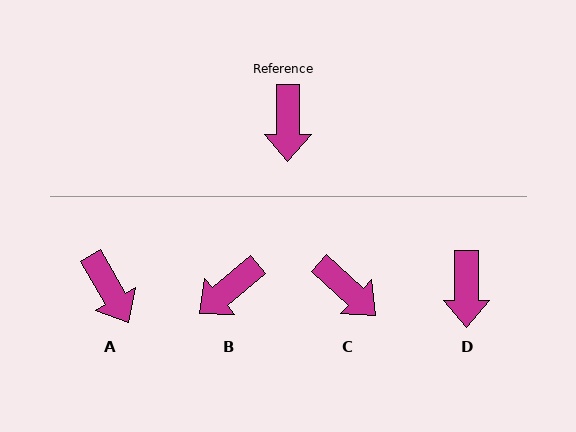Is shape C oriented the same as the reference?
No, it is off by about 47 degrees.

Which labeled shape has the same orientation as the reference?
D.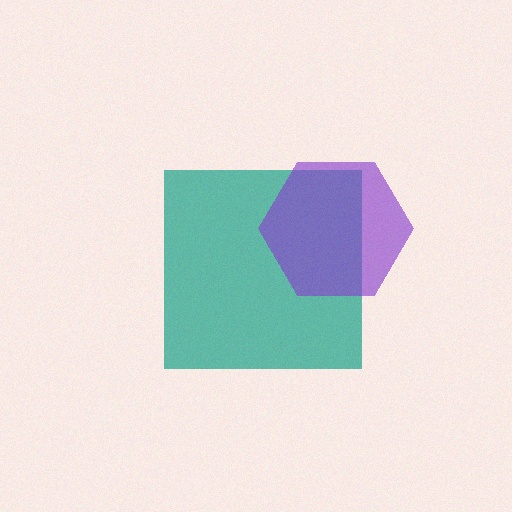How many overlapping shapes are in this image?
There are 2 overlapping shapes in the image.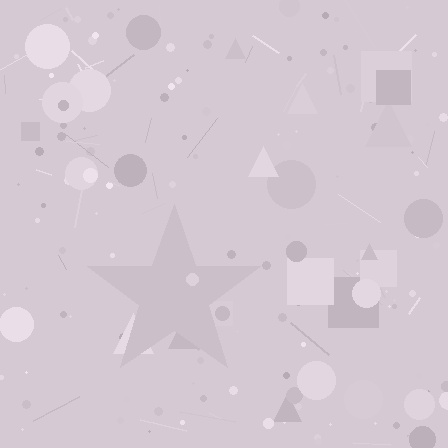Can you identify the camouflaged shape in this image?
The camouflaged shape is a star.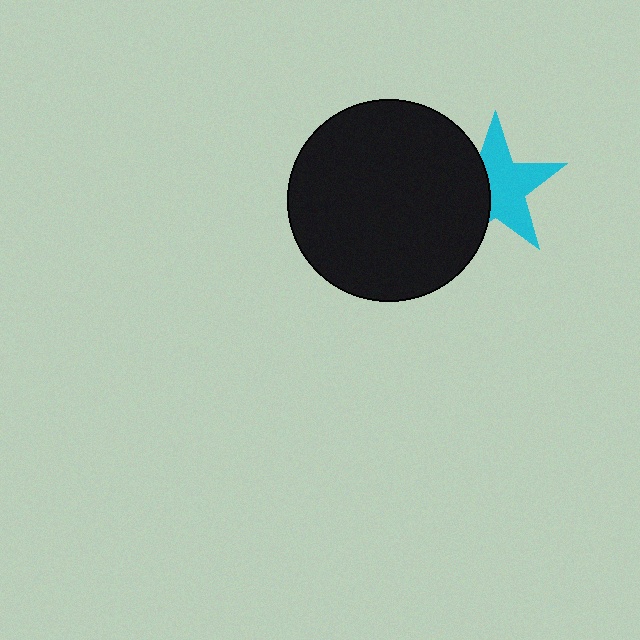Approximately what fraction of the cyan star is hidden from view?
Roughly 39% of the cyan star is hidden behind the black circle.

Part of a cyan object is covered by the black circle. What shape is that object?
It is a star.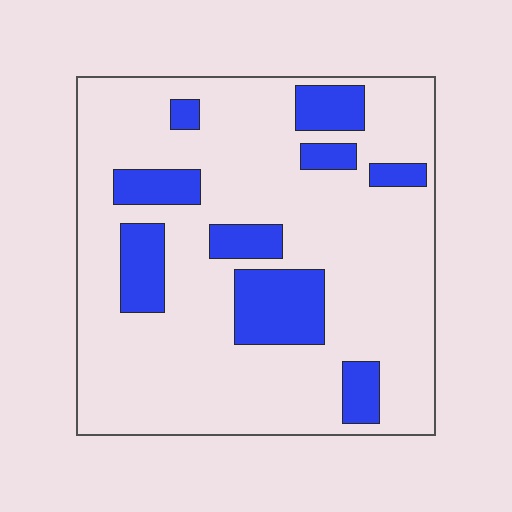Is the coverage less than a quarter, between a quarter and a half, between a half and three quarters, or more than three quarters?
Less than a quarter.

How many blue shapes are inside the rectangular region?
9.